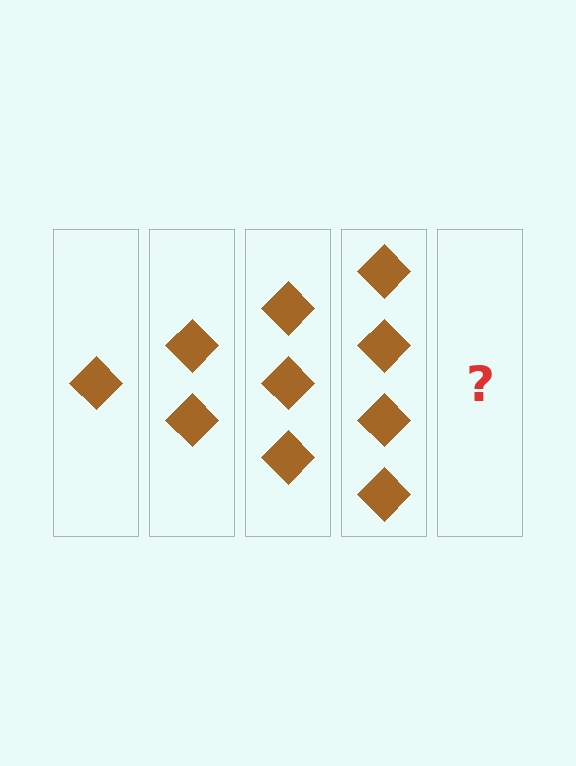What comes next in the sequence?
The next element should be 5 diamonds.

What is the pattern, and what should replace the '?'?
The pattern is that each step adds one more diamond. The '?' should be 5 diamonds.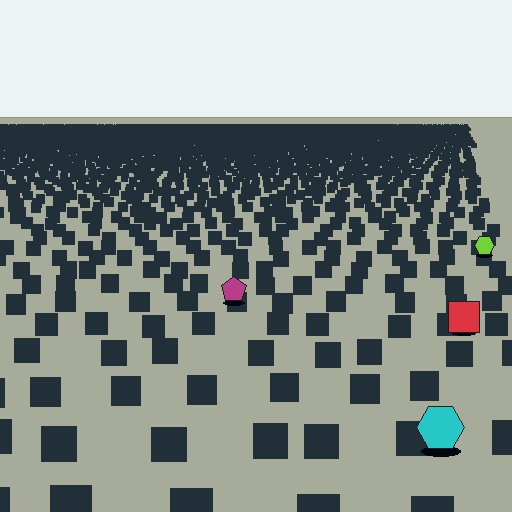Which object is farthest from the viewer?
The lime hexagon is farthest from the viewer. It appears smaller and the ground texture around it is denser.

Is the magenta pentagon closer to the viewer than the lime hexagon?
Yes. The magenta pentagon is closer — you can tell from the texture gradient: the ground texture is coarser near it.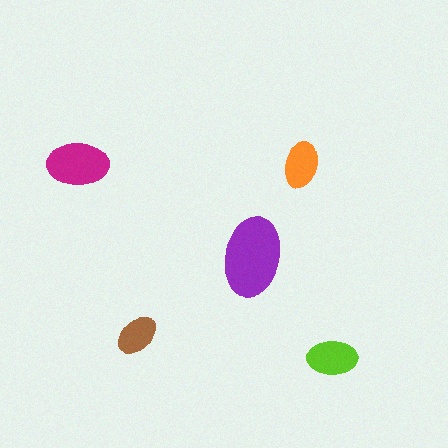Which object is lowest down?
The lime ellipse is bottommost.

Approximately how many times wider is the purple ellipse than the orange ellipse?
About 1.5 times wider.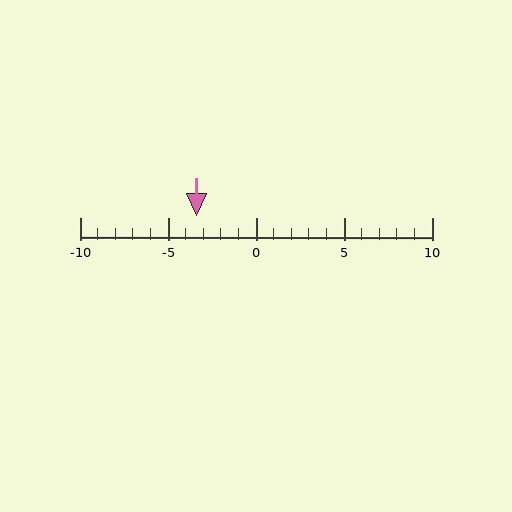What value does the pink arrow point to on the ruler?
The pink arrow points to approximately -3.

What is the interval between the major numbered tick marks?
The major tick marks are spaced 5 units apart.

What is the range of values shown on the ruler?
The ruler shows values from -10 to 10.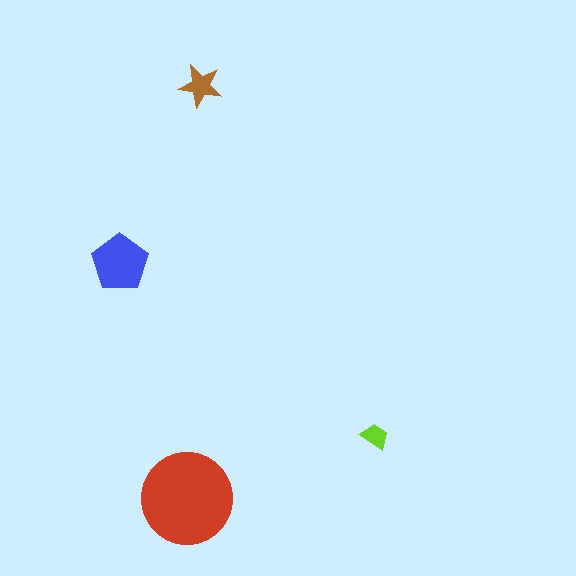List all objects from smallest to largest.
The lime trapezoid, the brown star, the blue pentagon, the red circle.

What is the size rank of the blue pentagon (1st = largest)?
2nd.